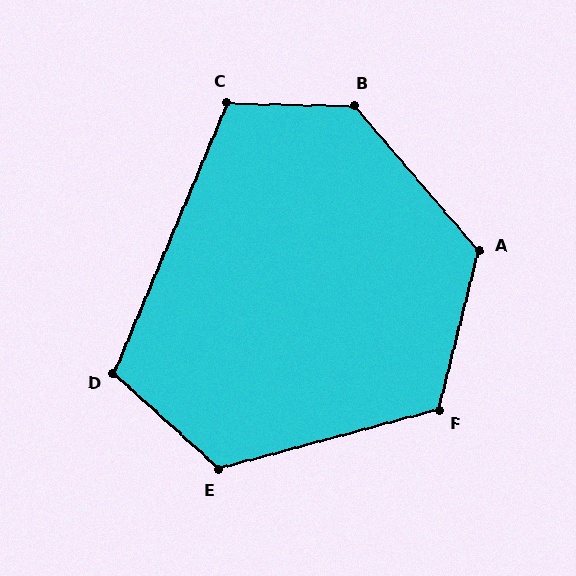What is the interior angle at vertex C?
Approximately 112 degrees (obtuse).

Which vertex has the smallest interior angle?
D, at approximately 110 degrees.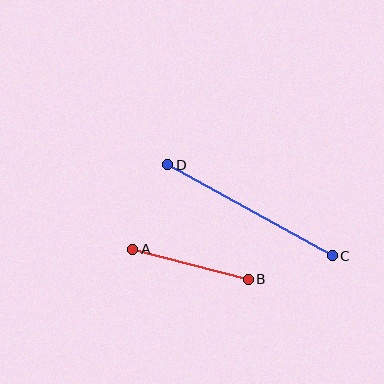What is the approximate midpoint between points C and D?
The midpoint is at approximately (250, 210) pixels.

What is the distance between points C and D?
The distance is approximately 188 pixels.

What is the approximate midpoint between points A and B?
The midpoint is at approximately (191, 264) pixels.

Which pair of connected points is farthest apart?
Points C and D are farthest apart.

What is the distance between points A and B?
The distance is approximately 120 pixels.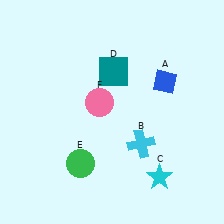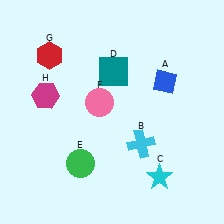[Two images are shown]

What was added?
A red hexagon (G), a magenta hexagon (H) were added in Image 2.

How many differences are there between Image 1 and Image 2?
There are 2 differences between the two images.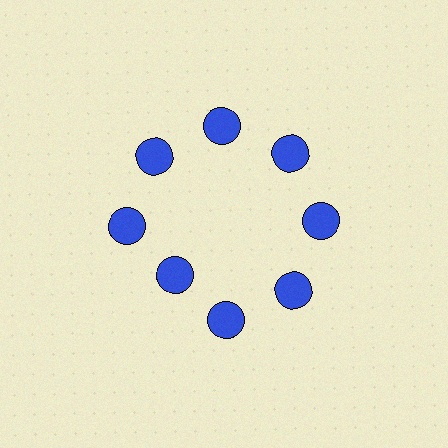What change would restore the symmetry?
The symmetry would be restored by moving it outward, back onto the ring so that all 8 circles sit at equal angles and equal distance from the center.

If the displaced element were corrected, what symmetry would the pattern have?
It would have 8-fold rotational symmetry — the pattern would map onto itself every 45 degrees.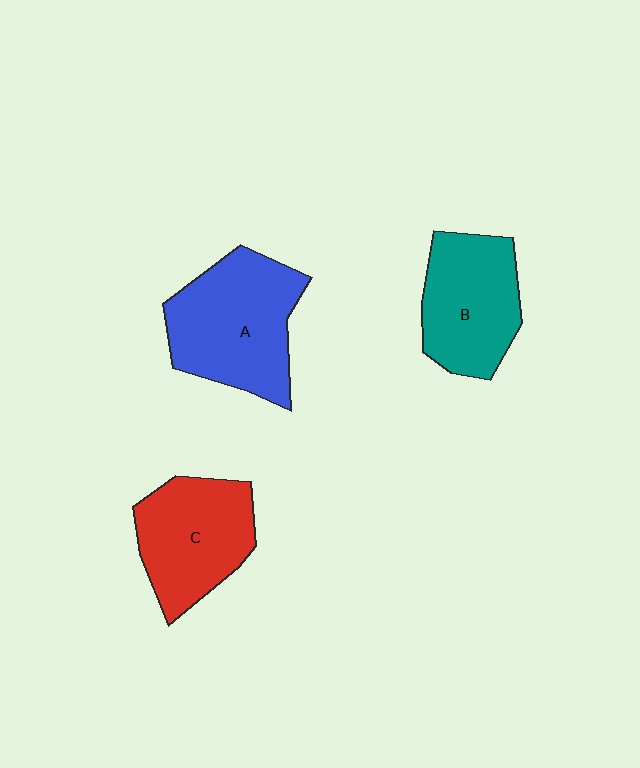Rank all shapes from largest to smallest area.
From largest to smallest: A (blue), C (red), B (teal).